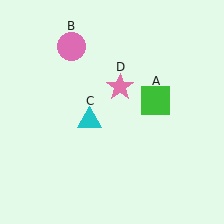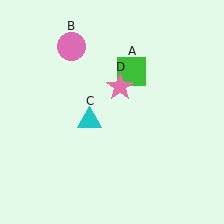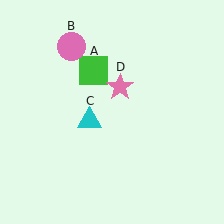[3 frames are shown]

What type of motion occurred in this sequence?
The green square (object A) rotated counterclockwise around the center of the scene.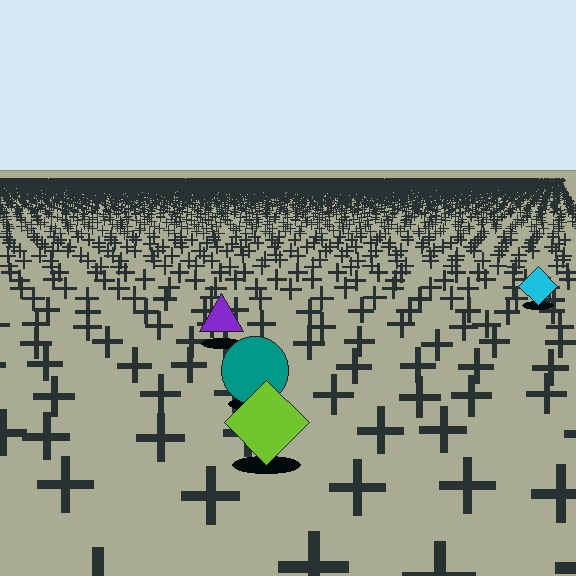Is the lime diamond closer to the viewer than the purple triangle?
Yes. The lime diamond is closer — you can tell from the texture gradient: the ground texture is coarser near it.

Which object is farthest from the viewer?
The cyan diamond is farthest from the viewer. It appears smaller and the ground texture around it is denser.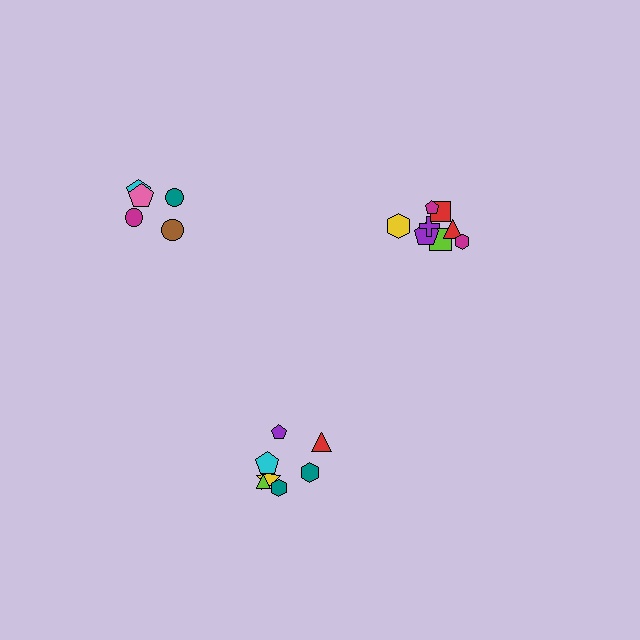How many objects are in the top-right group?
There are 8 objects.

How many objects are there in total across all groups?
There are 20 objects.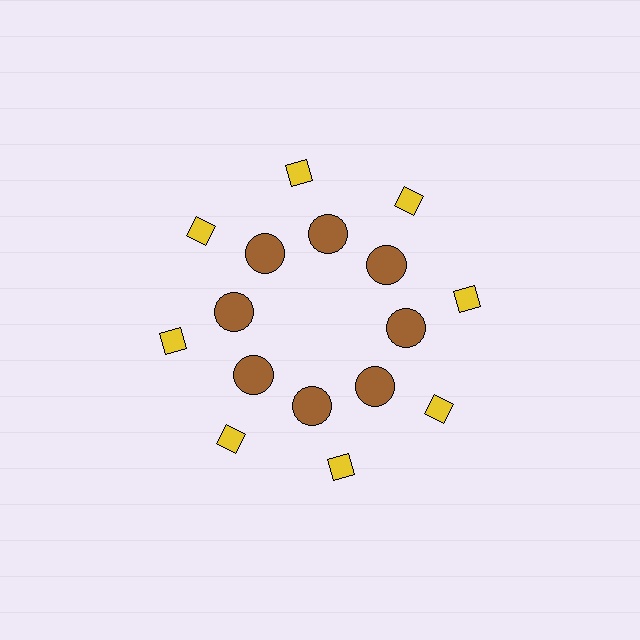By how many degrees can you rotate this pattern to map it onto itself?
The pattern maps onto itself every 45 degrees of rotation.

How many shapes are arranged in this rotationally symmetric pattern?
There are 16 shapes, arranged in 8 groups of 2.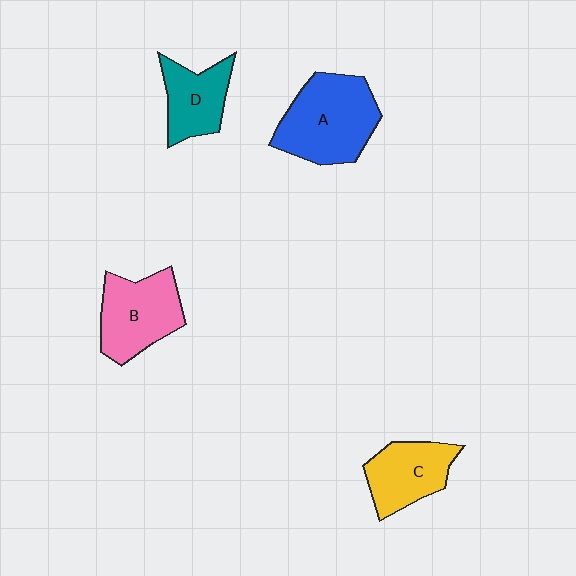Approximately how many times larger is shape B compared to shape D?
Approximately 1.3 times.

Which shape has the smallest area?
Shape D (teal).